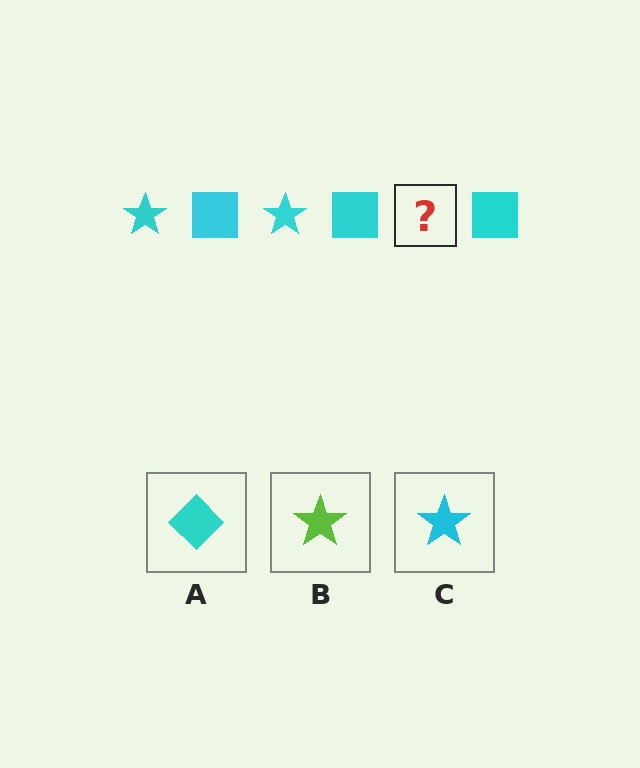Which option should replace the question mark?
Option C.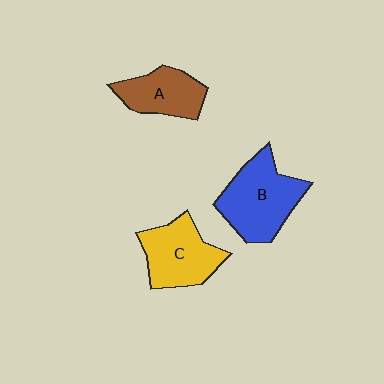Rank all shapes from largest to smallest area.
From largest to smallest: B (blue), C (yellow), A (brown).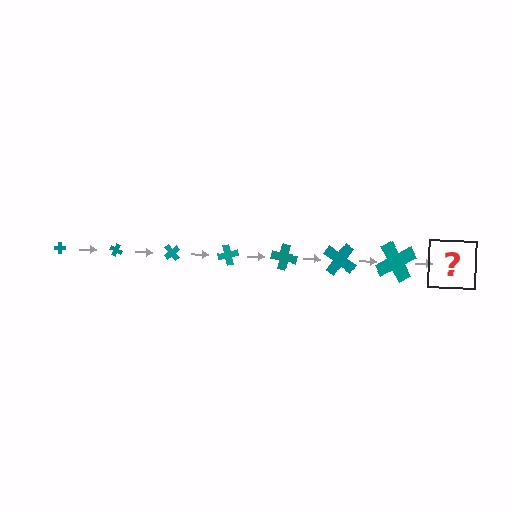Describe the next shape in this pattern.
It should be a cross, larger than the previous one and rotated 175 degrees from the start.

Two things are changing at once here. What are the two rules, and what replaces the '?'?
The two rules are that the cross grows larger each step and it rotates 25 degrees each step. The '?' should be a cross, larger than the previous one and rotated 175 degrees from the start.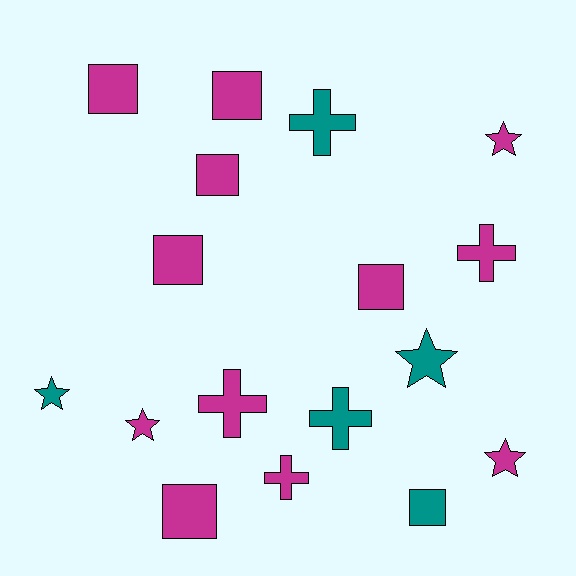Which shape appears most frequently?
Square, with 7 objects.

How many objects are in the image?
There are 17 objects.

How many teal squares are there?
There is 1 teal square.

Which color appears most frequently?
Magenta, with 12 objects.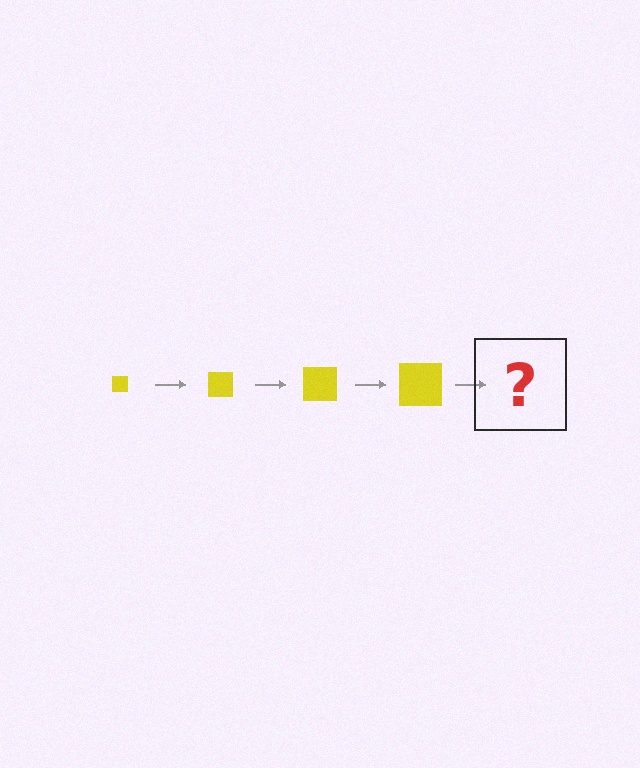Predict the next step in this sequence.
The next step is a yellow square, larger than the previous one.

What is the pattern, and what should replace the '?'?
The pattern is that the square gets progressively larger each step. The '?' should be a yellow square, larger than the previous one.